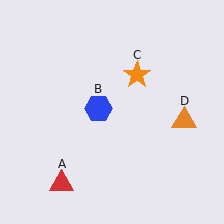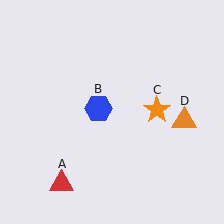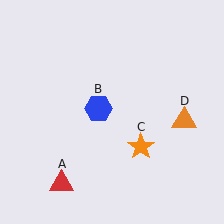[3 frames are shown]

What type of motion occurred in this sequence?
The orange star (object C) rotated clockwise around the center of the scene.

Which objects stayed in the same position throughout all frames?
Red triangle (object A) and blue hexagon (object B) and orange triangle (object D) remained stationary.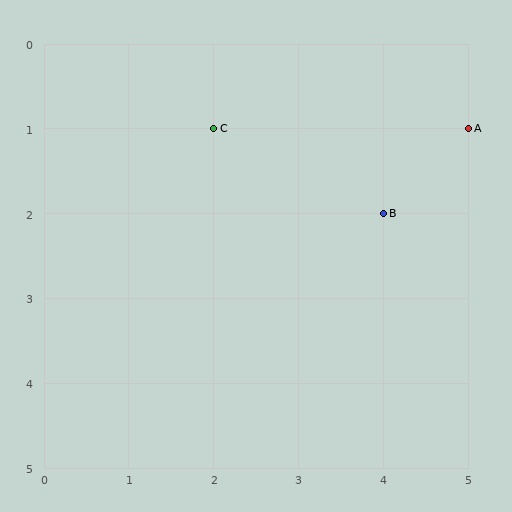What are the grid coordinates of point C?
Point C is at grid coordinates (2, 1).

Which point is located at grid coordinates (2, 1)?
Point C is at (2, 1).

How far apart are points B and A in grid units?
Points B and A are 1 column and 1 row apart (about 1.4 grid units diagonally).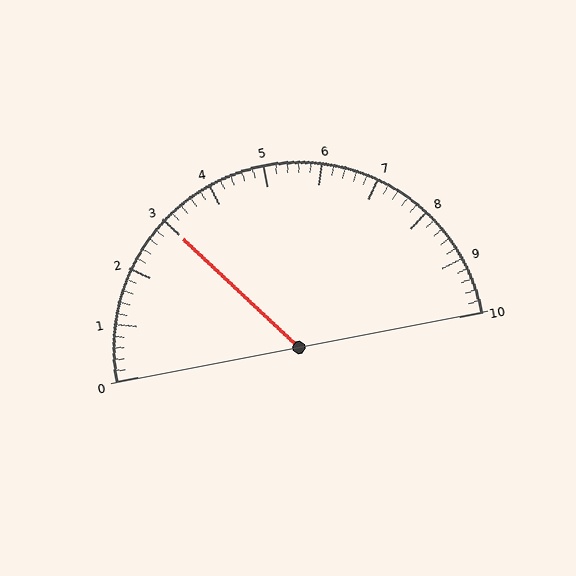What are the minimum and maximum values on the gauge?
The gauge ranges from 0 to 10.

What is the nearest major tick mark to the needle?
The nearest major tick mark is 3.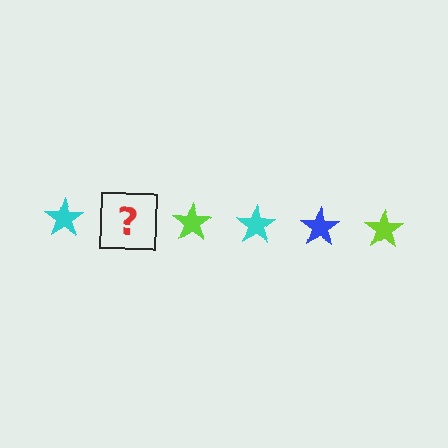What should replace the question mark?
The question mark should be replaced with a blue star.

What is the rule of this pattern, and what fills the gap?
The rule is that the pattern cycles through cyan, blue, lime stars. The gap should be filled with a blue star.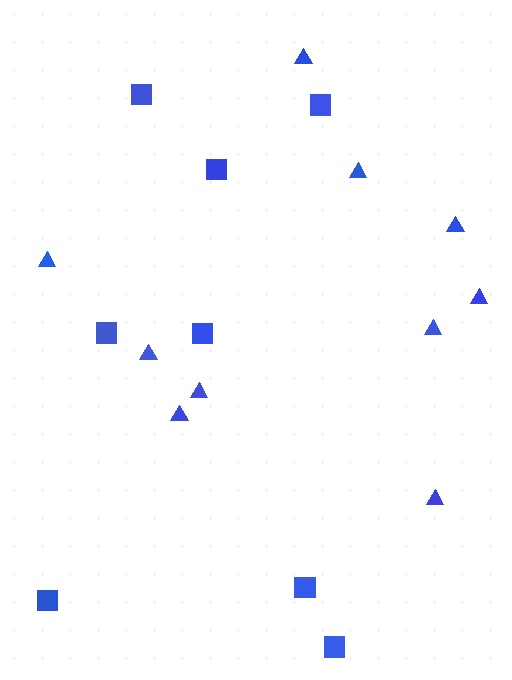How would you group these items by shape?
There are 2 groups: one group of squares (8) and one group of triangles (10).